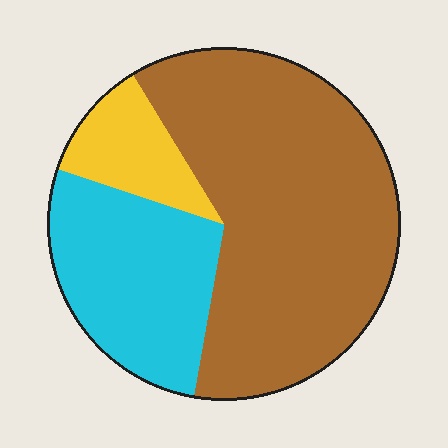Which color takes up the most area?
Brown, at roughly 60%.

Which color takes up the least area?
Yellow, at roughly 10%.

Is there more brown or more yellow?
Brown.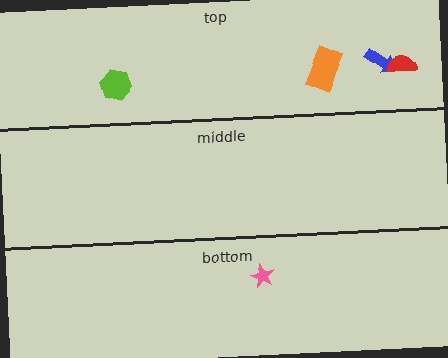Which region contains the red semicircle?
The top region.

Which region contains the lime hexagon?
The top region.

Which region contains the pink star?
The bottom region.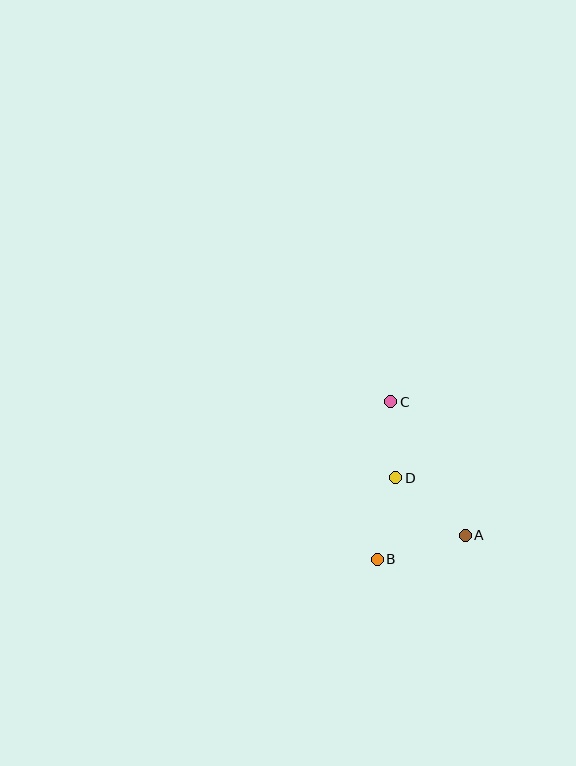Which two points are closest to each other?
Points C and D are closest to each other.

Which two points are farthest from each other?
Points B and C are farthest from each other.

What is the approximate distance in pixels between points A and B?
The distance between A and B is approximately 91 pixels.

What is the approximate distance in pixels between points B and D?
The distance between B and D is approximately 83 pixels.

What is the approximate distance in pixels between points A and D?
The distance between A and D is approximately 90 pixels.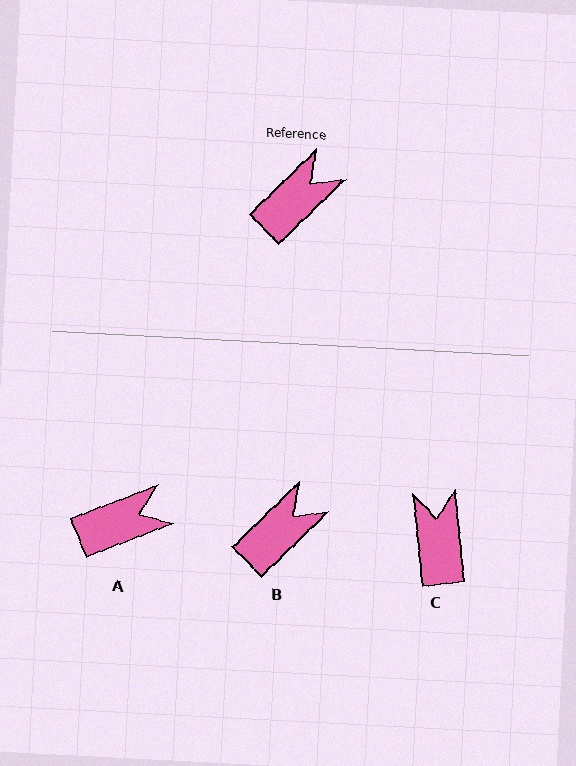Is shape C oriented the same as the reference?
No, it is off by about 51 degrees.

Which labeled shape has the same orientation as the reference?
B.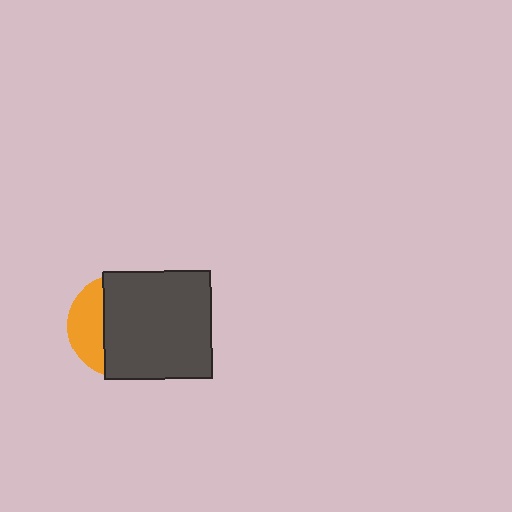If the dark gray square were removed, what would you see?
You would see the complete orange circle.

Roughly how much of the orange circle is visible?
A small part of it is visible (roughly 31%).